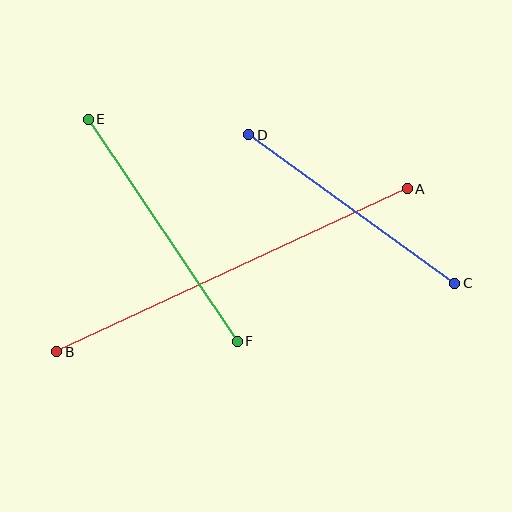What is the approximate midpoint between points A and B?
The midpoint is at approximately (232, 270) pixels.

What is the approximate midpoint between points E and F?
The midpoint is at approximately (163, 230) pixels.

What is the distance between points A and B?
The distance is approximately 387 pixels.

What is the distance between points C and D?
The distance is approximately 254 pixels.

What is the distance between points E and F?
The distance is approximately 267 pixels.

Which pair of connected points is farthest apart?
Points A and B are farthest apart.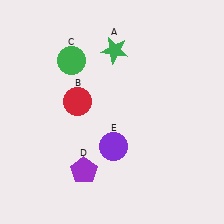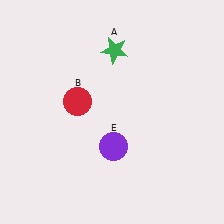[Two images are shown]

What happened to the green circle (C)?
The green circle (C) was removed in Image 2. It was in the top-left area of Image 1.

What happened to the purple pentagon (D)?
The purple pentagon (D) was removed in Image 2. It was in the bottom-left area of Image 1.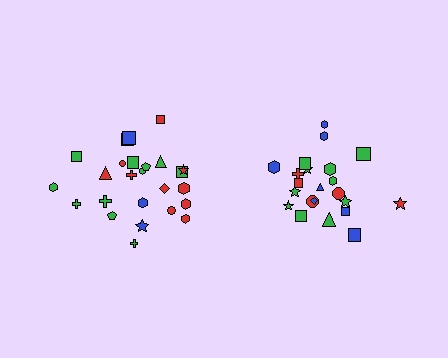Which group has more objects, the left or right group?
The left group.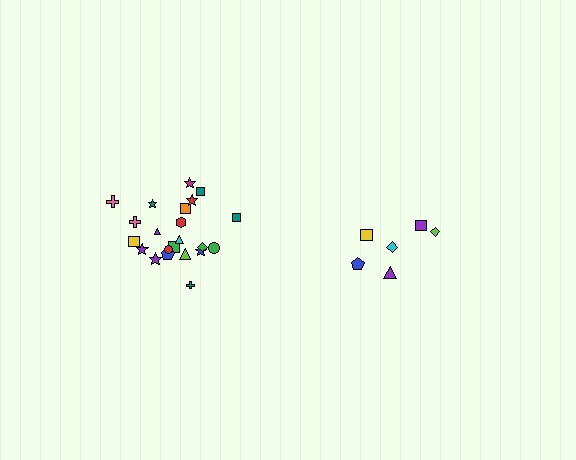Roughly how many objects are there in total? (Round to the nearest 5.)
Roughly 30 objects in total.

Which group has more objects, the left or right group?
The left group.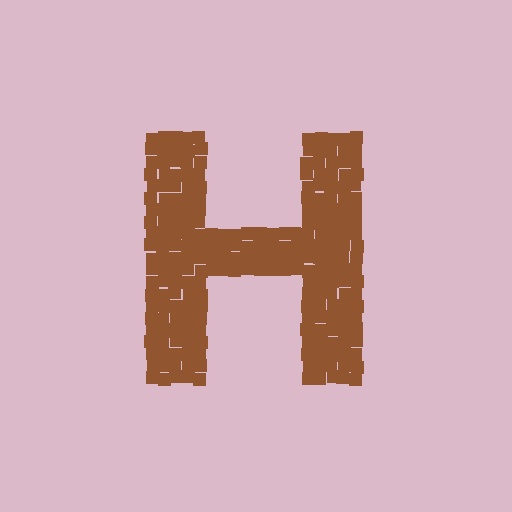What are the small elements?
The small elements are squares.